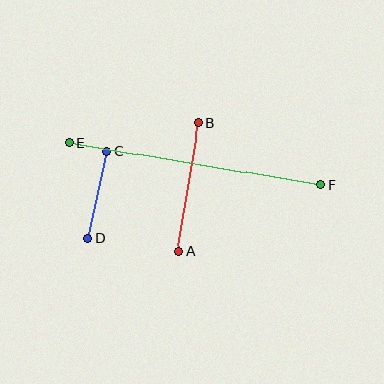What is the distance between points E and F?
The distance is approximately 256 pixels.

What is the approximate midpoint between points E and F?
The midpoint is at approximately (195, 164) pixels.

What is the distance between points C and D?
The distance is approximately 89 pixels.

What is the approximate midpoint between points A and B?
The midpoint is at approximately (188, 187) pixels.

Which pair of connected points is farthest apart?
Points E and F are farthest apart.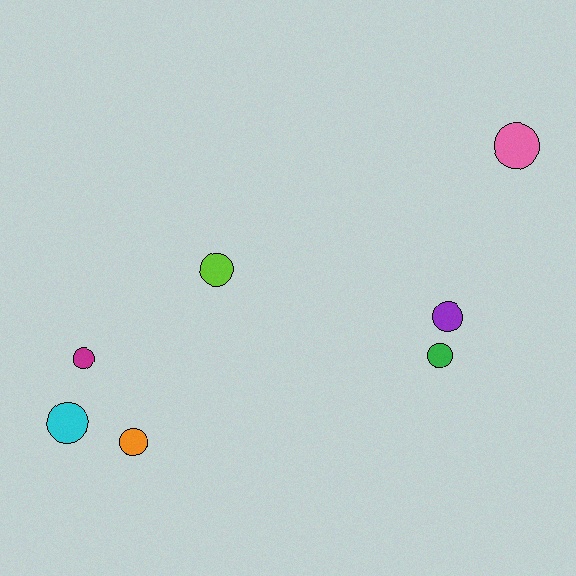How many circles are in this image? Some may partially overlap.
There are 7 circles.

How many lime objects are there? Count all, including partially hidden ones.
There is 1 lime object.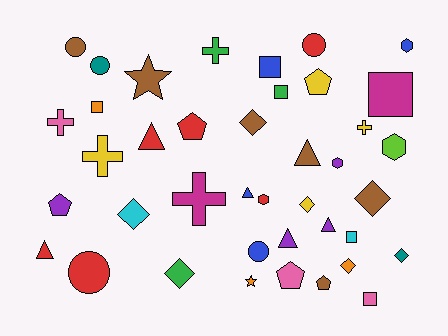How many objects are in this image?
There are 40 objects.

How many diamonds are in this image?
There are 7 diamonds.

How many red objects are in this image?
There are 6 red objects.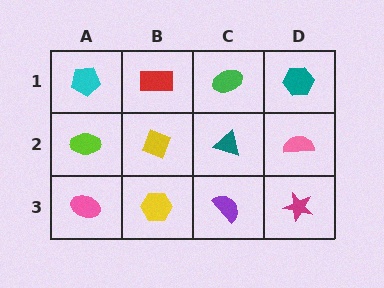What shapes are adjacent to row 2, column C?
A green ellipse (row 1, column C), a purple semicircle (row 3, column C), a yellow diamond (row 2, column B), a pink semicircle (row 2, column D).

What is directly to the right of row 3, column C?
A magenta star.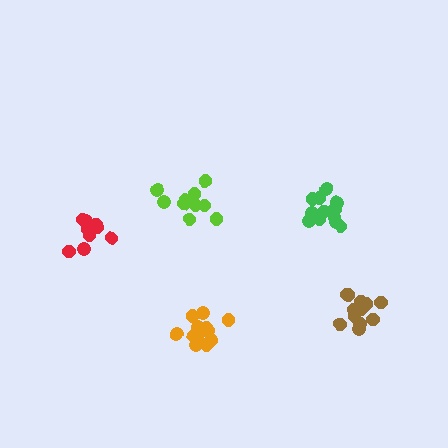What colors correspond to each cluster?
The clusters are colored: red, green, orange, brown, lime.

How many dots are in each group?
Group 1: 9 dots, Group 2: 13 dots, Group 3: 14 dots, Group 4: 14 dots, Group 5: 11 dots (61 total).